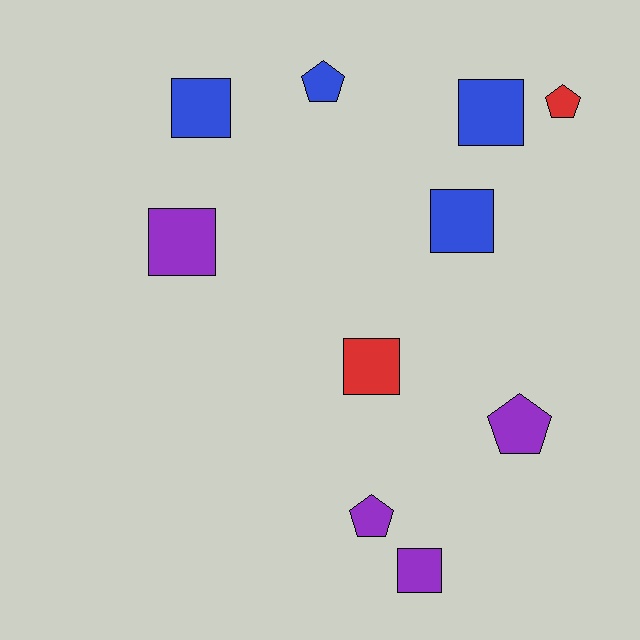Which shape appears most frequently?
Square, with 6 objects.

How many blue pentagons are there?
There is 1 blue pentagon.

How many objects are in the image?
There are 10 objects.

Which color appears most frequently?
Purple, with 4 objects.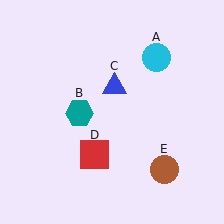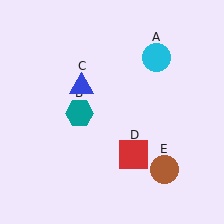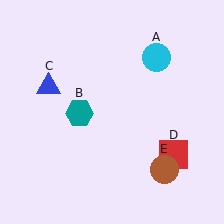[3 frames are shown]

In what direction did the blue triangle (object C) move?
The blue triangle (object C) moved left.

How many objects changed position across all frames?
2 objects changed position: blue triangle (object C), red square (object D).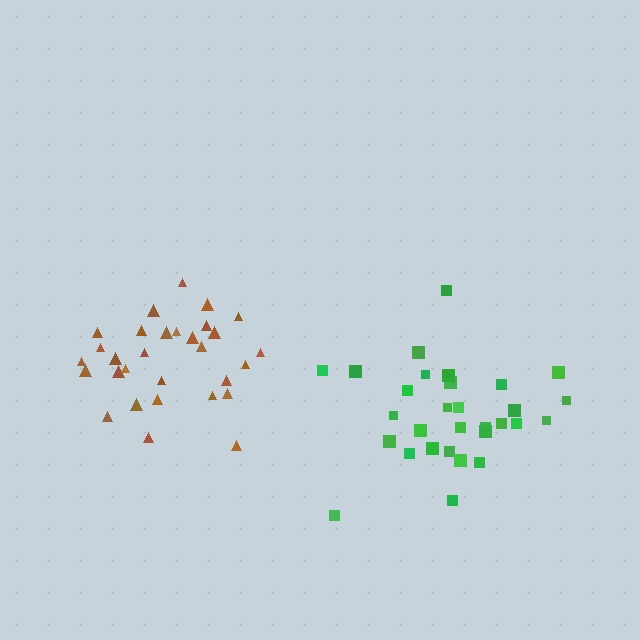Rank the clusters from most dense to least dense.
brown, green.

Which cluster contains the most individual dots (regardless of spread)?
Brown (30).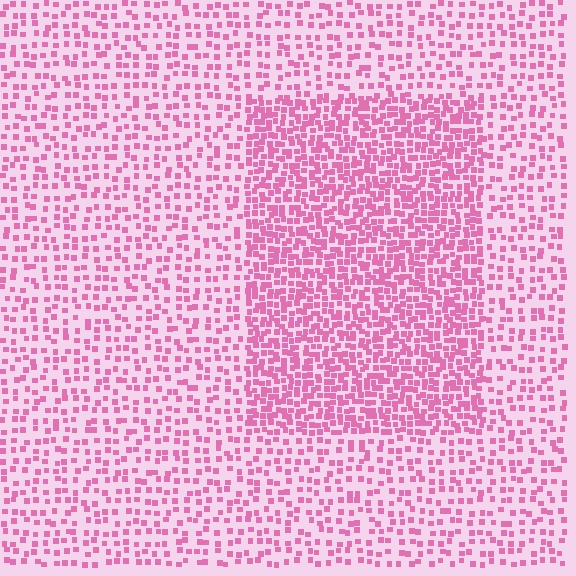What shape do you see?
I see a rectangle.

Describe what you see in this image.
The image contains small pink elements arranged at two different densities. A rectangle-shaped region is visible where the elements are more densely packed than the surrounding area.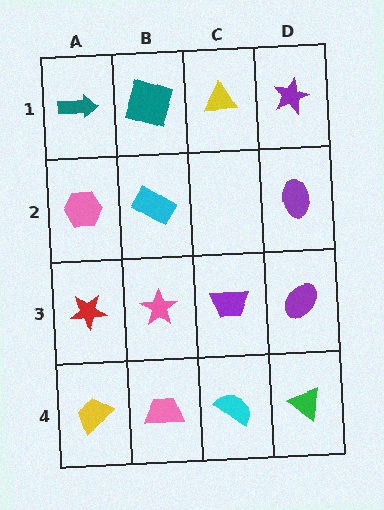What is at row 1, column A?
A teal arrow.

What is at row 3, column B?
A pink star.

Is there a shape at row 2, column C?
No, that cell is empty.